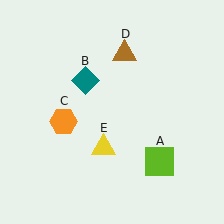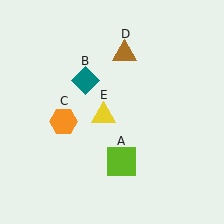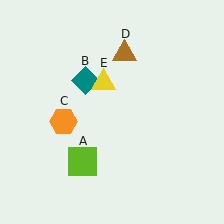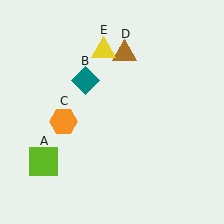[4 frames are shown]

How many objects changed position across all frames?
2 objects changed position: lime square (object A), yellow triangle (object E).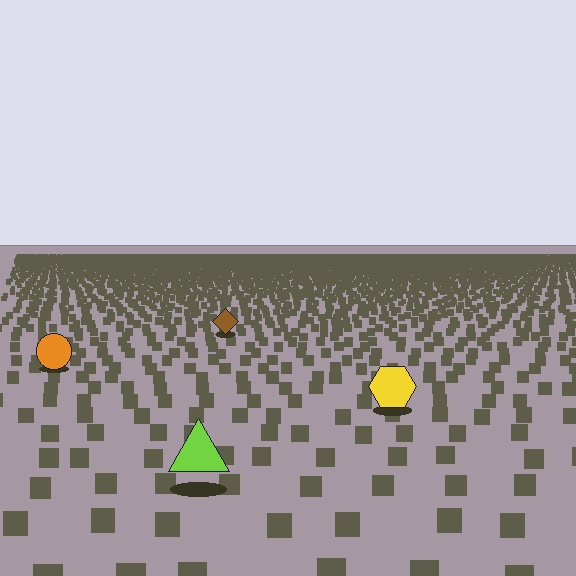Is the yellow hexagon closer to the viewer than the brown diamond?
Yes. The yellow hexagon is closer — you can tell from the texture gradient: the ground texture is coarser near it.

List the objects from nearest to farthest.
From nearest to farthest: the lime triangle, the yellow hexagon, the orange circle, the brown diamond.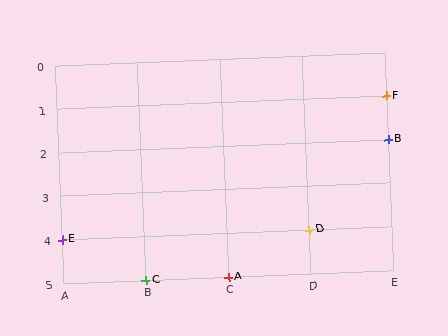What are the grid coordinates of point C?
Point C is at grid coordinates (B, 5).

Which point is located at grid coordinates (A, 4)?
Point E is at (A, 4).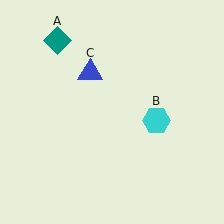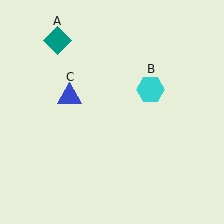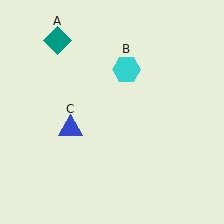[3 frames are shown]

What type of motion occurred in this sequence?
The cyan hexagon (object B), blue triangle (object C) rotated counterclockwise around the center of the scene.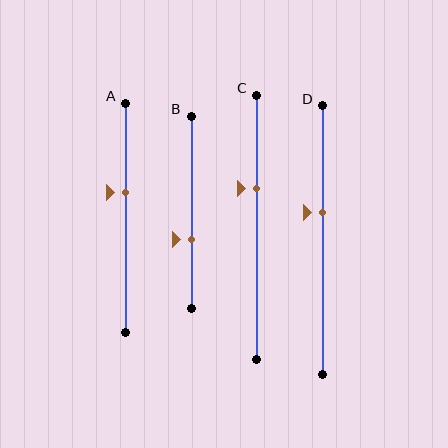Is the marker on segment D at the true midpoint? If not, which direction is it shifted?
No, the marker on segment D is shifted upward by about 10% of the segment length.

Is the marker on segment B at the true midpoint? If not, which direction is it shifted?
No, the marker on segment B is shifted downward by about 14% of the segment length.